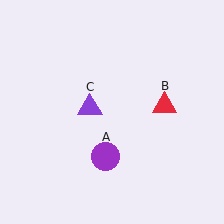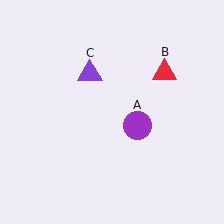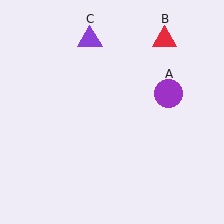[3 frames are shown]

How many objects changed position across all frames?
3 objects changed position: purple circle (object A), red triangle (object B), purple triangle (object C).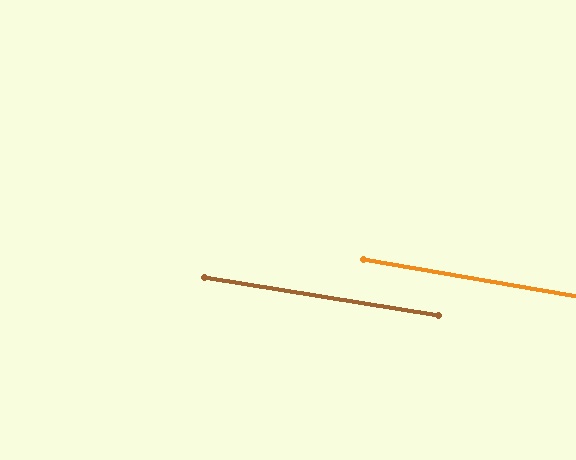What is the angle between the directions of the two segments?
Approximately 0 degrees.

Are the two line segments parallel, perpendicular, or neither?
Parallel — their directions differ by only 0.2°.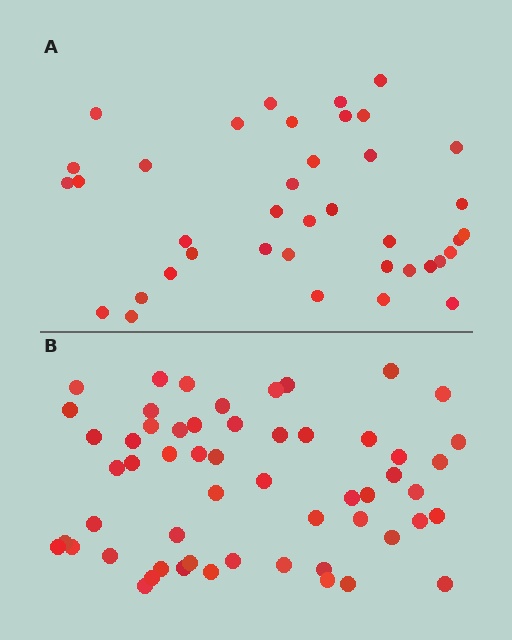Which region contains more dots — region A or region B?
Region B (the bottom region) has more dots.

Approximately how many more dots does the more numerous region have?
Region B has approximately 15 more dots than region A.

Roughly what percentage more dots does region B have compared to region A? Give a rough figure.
About 45% more.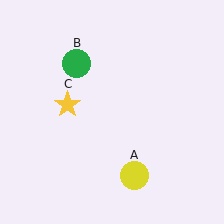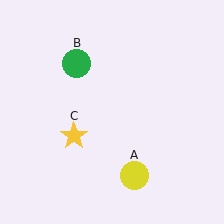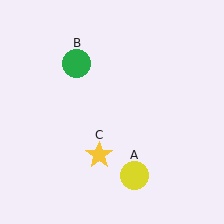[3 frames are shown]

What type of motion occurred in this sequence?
The yellow star (object C) rotated counterclockwise around the center of the scene.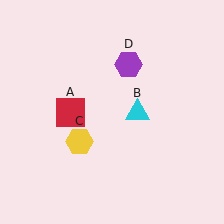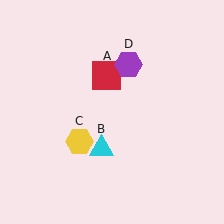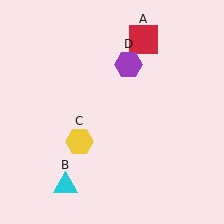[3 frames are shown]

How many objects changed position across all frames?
2 objects changed position: red square (object A), cyan triangle (object B).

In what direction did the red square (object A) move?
The red square (object A) moved up and to the right.